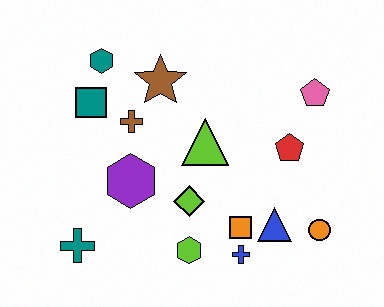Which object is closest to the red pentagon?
The pink pentagon is closest to the red pentagon.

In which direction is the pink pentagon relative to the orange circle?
The pink pentagon is above the orange circle.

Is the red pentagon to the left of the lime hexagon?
No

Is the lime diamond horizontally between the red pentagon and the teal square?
Yes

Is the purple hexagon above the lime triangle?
No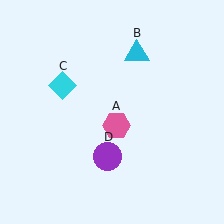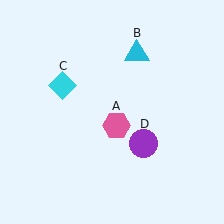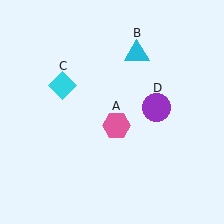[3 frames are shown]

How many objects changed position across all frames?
1 object changed position: purple circle (object D).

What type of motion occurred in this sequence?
The purple circle (object D) rotated counterclockwise around the center of the scene.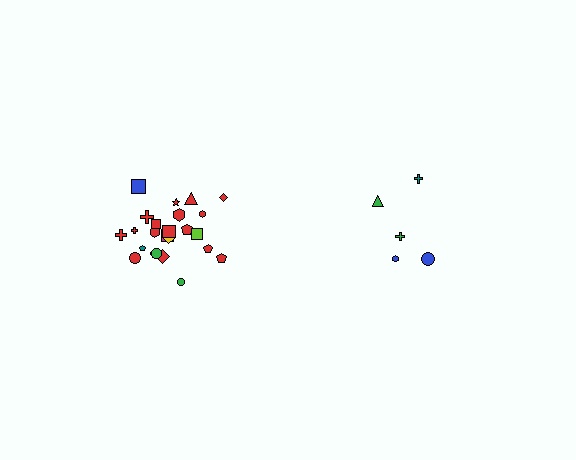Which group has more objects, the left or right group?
The left group.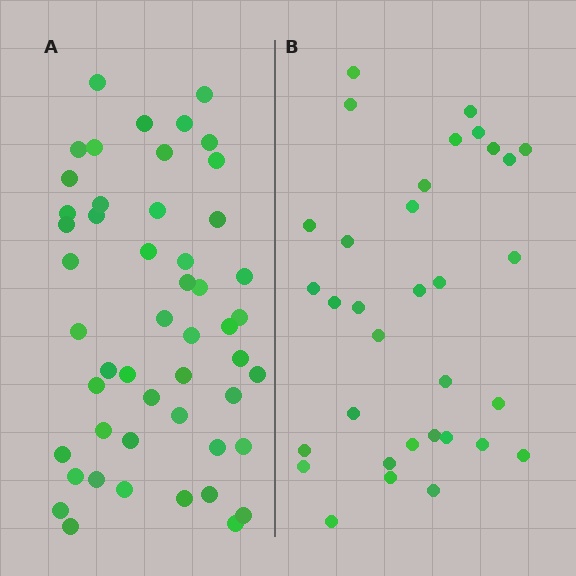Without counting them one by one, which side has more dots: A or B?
Region A (the left region) has more dots.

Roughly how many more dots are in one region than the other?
Region A has approximately 15 more dots than region B.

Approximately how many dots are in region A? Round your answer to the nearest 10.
About 50 dots.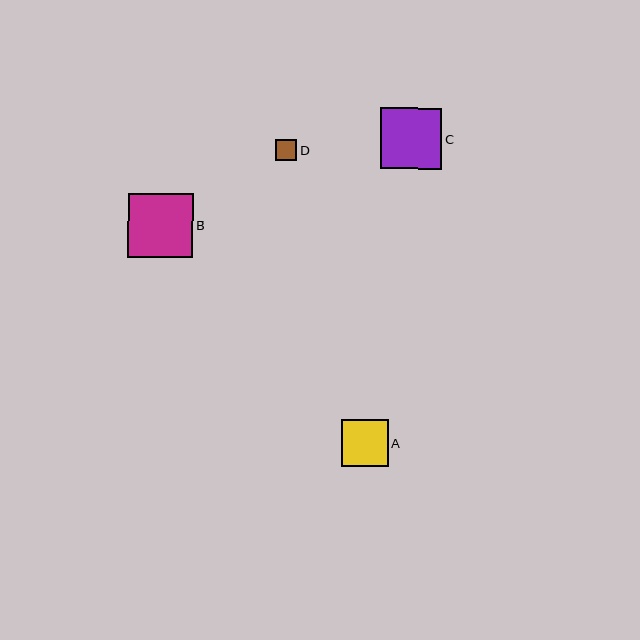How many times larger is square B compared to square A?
Square B is approximately 1.4 times the size of square A.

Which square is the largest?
Square B is the largest with a size of approximately 65 pixels.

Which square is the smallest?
Square D is the smallest with a size of approximately 21 pixels.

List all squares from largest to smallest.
From largest to smallest: B, C, A, D.